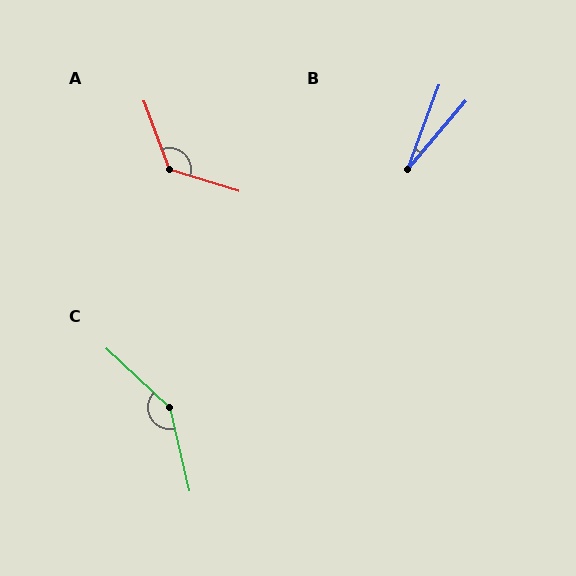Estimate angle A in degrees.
Approximately 128 degrees.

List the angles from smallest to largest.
B (20°), A (128°), C (146°).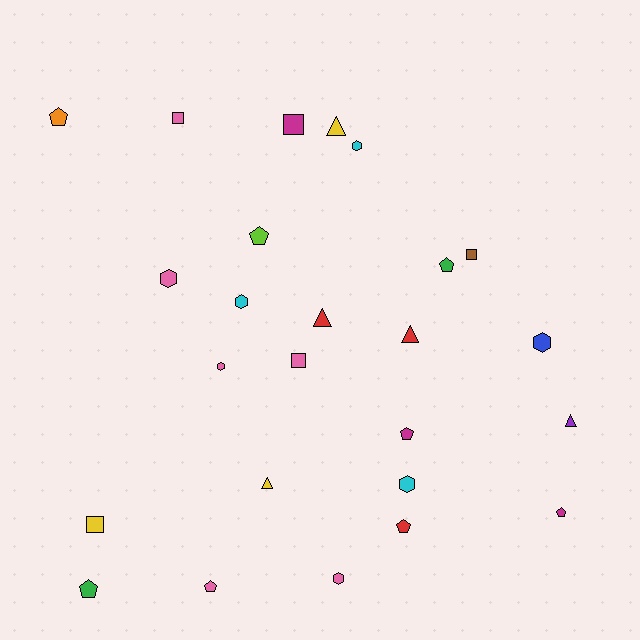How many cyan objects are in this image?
There are 3 cyan objects.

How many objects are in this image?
There are 25 objects.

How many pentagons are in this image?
There are 8 pentagons.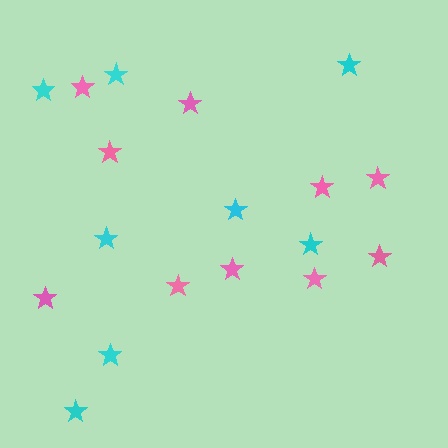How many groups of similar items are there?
There are 2 groups: one group of cyan stars (8) and one group of pink stars (10).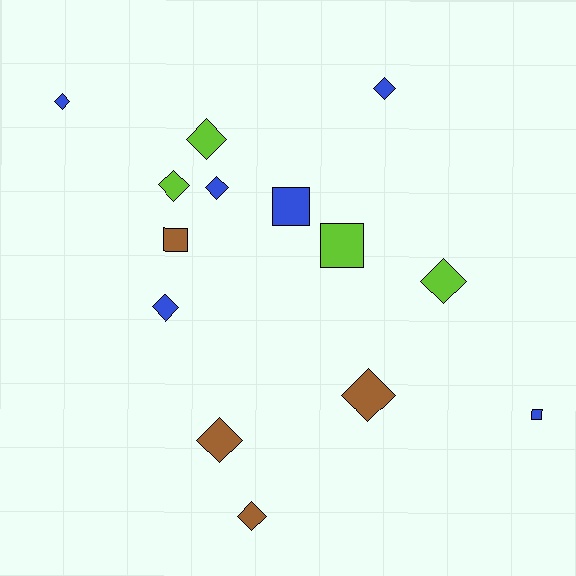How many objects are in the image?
There are 14 objects.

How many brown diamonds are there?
There are 3 brown diamonds.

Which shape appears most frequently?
Diamond, with 10 objects.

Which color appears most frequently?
Blue, with 6 objects.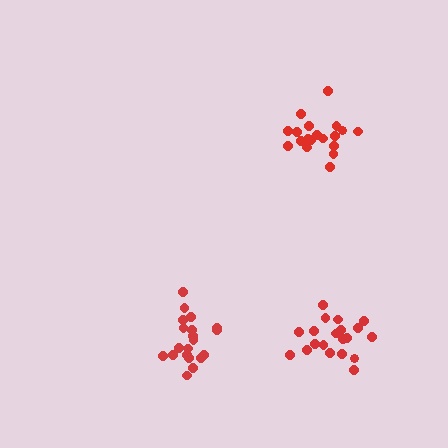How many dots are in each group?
Group 1: 19 dots, Group 2: 20 dots, Group 3: 20 dots (59 total).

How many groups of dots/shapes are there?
There are 3 groups.